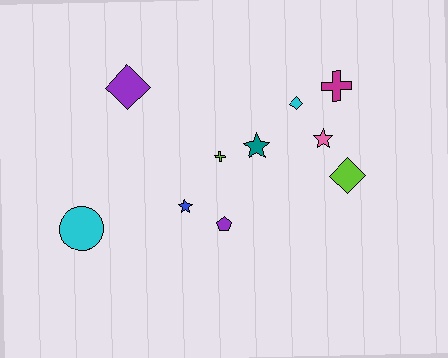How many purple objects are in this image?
There are 2 purple objects.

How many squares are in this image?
There are no squares.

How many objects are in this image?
There are 10 objects.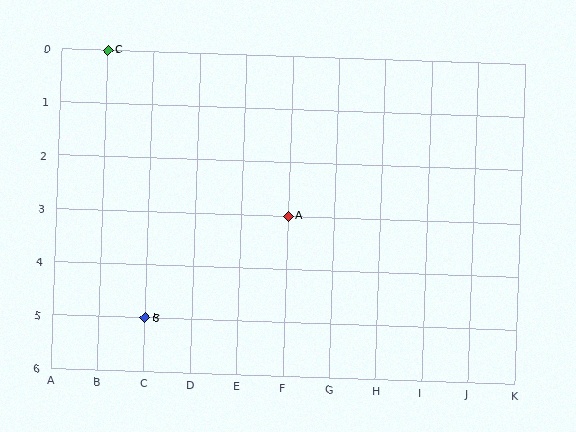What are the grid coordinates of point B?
Point B is at grid coordinates (C, 5).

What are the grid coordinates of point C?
Point C is at grid coordinates (B, 0).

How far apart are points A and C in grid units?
Points A and C are 4 columns and 3 rows apart (about 5.0 grid units diagonally).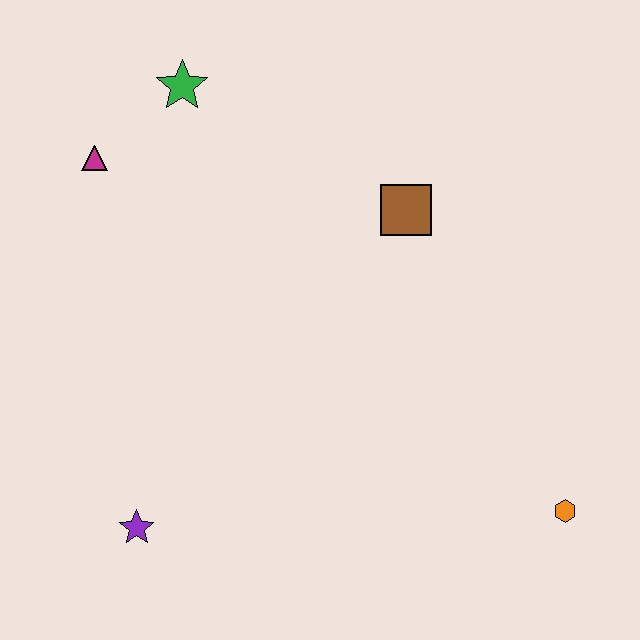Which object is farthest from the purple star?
The green star is farthest from the purple star.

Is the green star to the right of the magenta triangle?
Yes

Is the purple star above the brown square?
No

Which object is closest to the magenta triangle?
The green star is closest to the magenta triangle.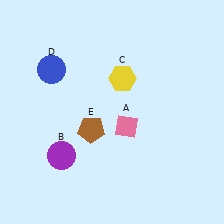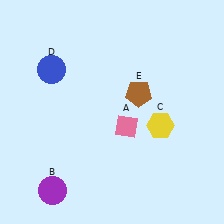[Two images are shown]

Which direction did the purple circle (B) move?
The purple circle (B) moved down.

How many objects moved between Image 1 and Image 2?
3 objects moved between the two images.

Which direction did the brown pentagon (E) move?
The brown pentagon (E) moved right.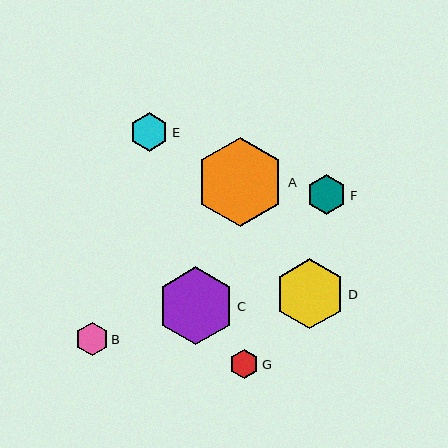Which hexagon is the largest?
Hexagon A is the largest with a size of approximately 89 pixels.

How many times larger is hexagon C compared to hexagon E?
Hexagon C is approximately 2.0 times the size of hexagon E.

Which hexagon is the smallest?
Hexagon G is the smallest with a size of approximately 29 pixels.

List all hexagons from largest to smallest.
From largest to smallest: A, C, D, F, E, B, G.